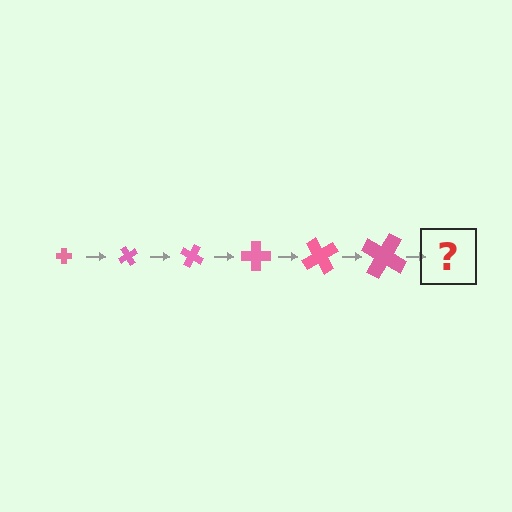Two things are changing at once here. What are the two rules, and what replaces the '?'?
The two rules are that the cross grows larger each step and it rotates 60 degrees each step. The '?' should be a cross, larger than the previous one and rotated 360 degrees from the start.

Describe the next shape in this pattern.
It should be a cross, larger than the previous one and rotated 360 degrees from the start.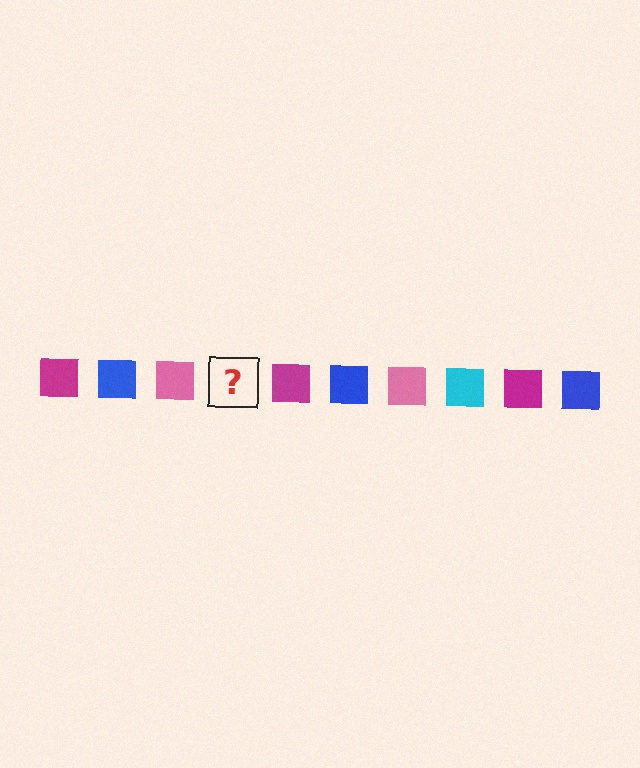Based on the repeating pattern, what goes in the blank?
The blank should be a cyan square.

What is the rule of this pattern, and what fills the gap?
The rule is that the pattern cycles through magenta, blue, pink, cyan squares. The gap should be filled with a cyan square.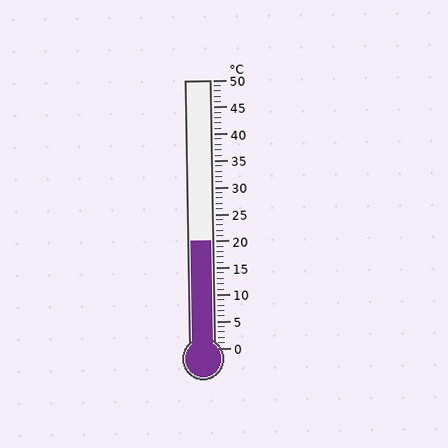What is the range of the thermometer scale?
The thermometer scale ranges from 0°C to 50°C.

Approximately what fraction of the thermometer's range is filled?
The thermometer is filled to approximately 40% of its range.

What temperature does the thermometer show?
The thermometer shows approximately 20°C.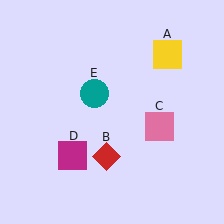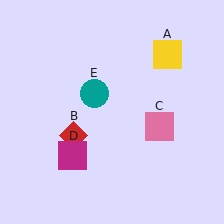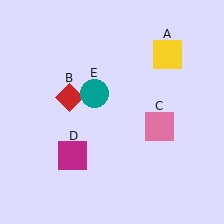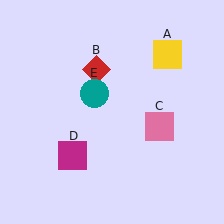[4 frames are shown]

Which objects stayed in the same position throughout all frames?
Yellow square (object A) and pink square (object C) and magenta square (object D) and teal circle (object E) remained stationary.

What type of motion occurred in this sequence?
The red diamond (object B) rotated clockwise around the center of the scene.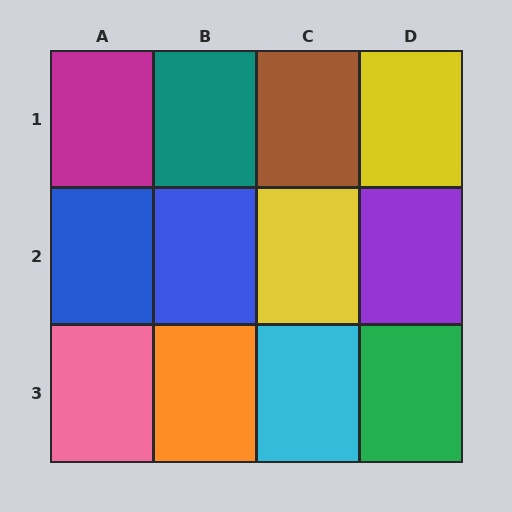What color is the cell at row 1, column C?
Brown.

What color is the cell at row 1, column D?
Yellow.